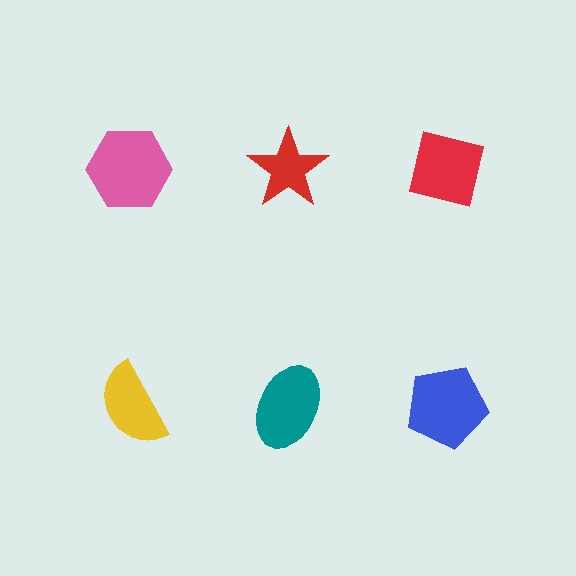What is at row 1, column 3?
A red square.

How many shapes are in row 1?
3 shapes.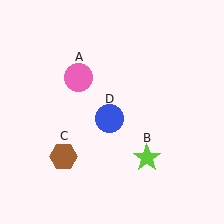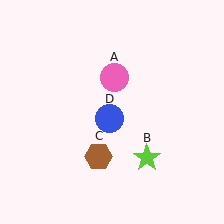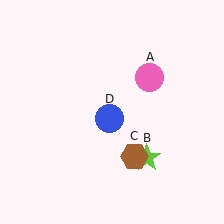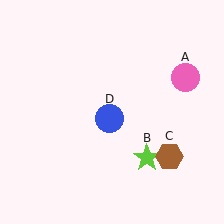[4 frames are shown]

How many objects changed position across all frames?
2 objects changed position: pink circle (object A), brown hexagon (object C).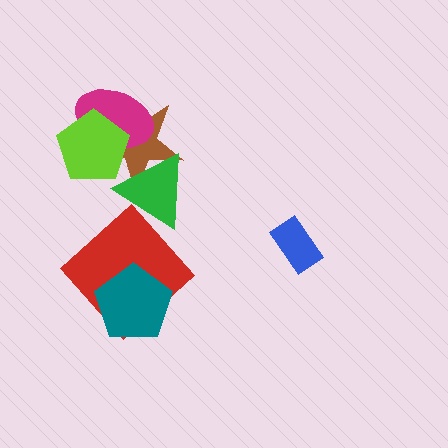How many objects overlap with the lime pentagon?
2 objects overlap with the lime pentagon.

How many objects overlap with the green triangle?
1 object overlaps with the green triangle.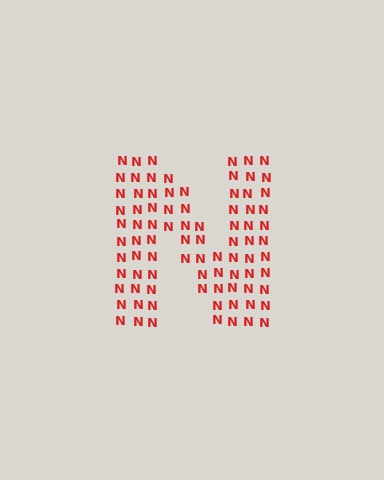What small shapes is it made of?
It is made of small letter N's.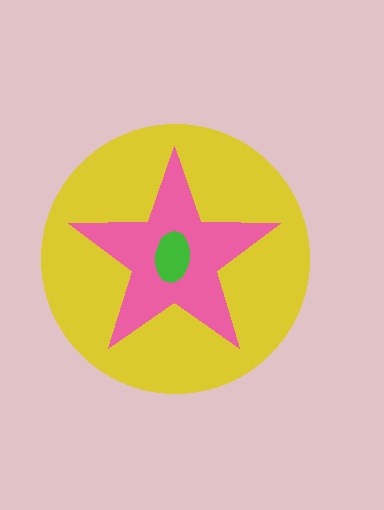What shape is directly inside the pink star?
The green ellipse.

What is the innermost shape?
The green ellipse.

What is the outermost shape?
The yellow circle.